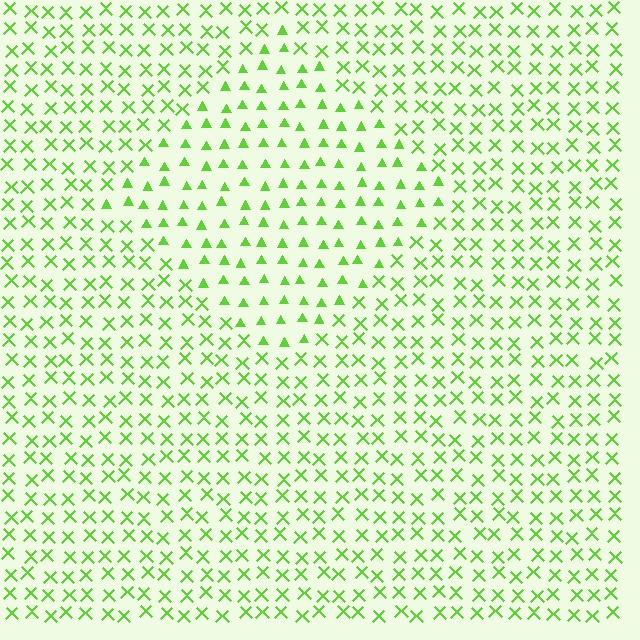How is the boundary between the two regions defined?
The boundary is defined by a change in element shape: triangles inside vs. X marks outside. All elements share the same color and spacing.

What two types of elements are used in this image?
The image uses triangles inside the diamond region and X marks outside it.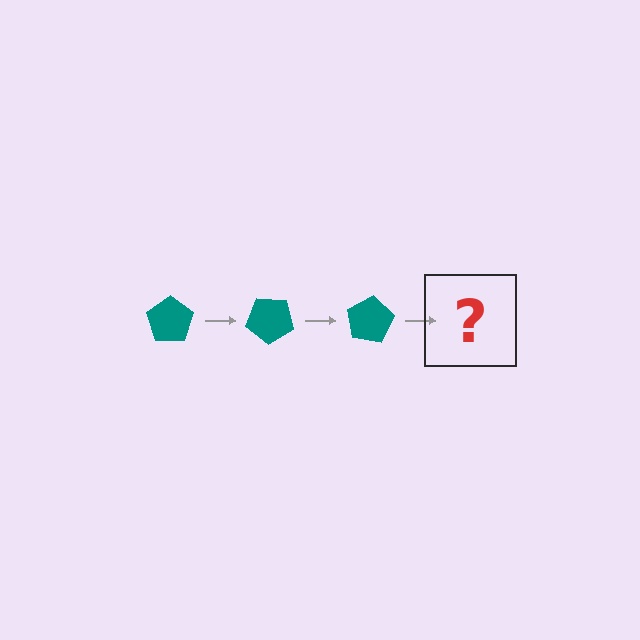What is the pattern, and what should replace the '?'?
The pattern is that the pentagon rotates 40 degrees each step. The '?' should be a teal pentagon rotated 120 degrees.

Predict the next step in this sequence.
The next step is a teal pentagon rotated 120 degrees.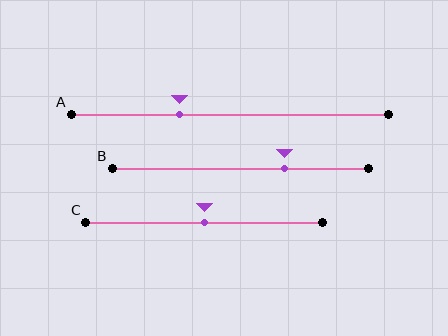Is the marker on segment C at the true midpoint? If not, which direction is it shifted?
Yes, the marker on segment C is at the true midpoint.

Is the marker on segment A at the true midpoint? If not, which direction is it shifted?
No, the marker on segment A is shifted to the left by about 16% of the segment length.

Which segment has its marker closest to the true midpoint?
Segment C has its marker closest to the true midpoint.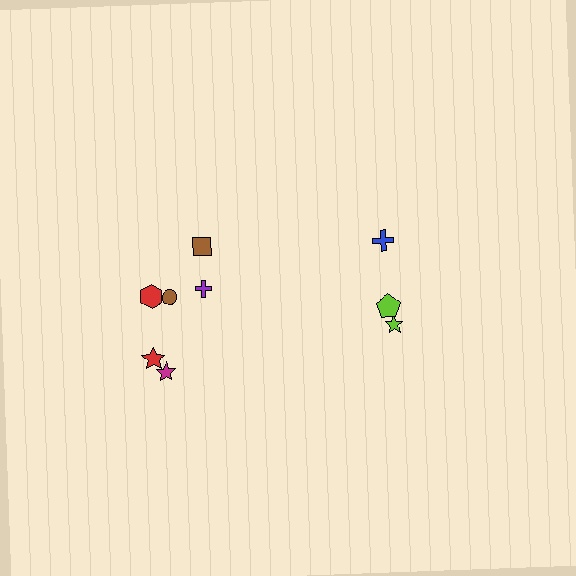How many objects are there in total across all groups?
There are 9 objects.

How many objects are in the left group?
There are 6 objects.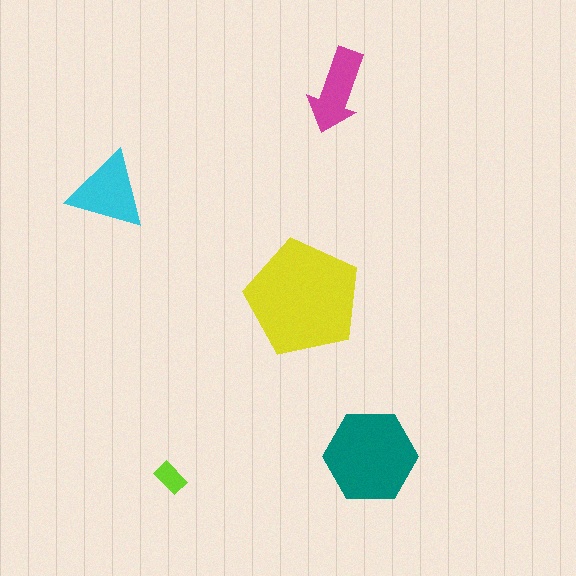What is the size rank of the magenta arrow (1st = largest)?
4th.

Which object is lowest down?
The lime rectangle is bottommost.